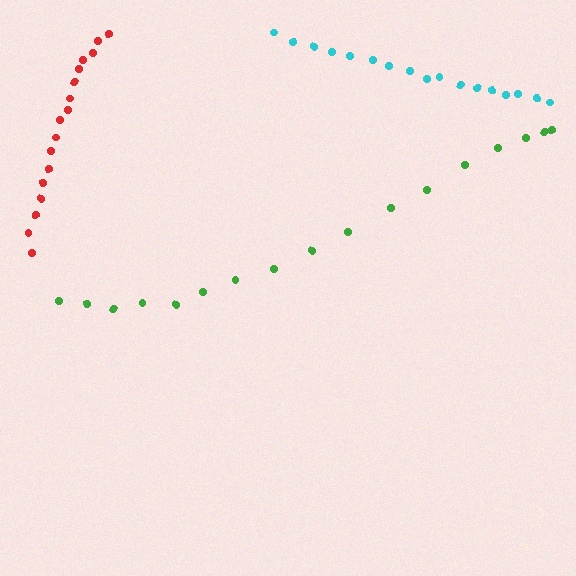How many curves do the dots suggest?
There are 3 distinct paths.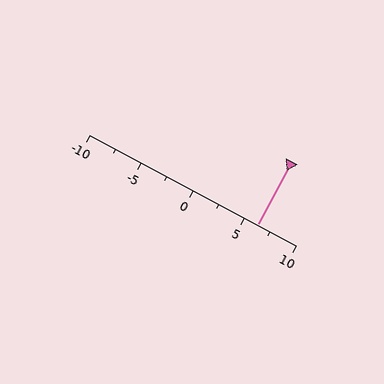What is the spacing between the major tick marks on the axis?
The major ticks are spaced 5 apart.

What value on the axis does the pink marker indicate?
The marker indicates approximately 6.2.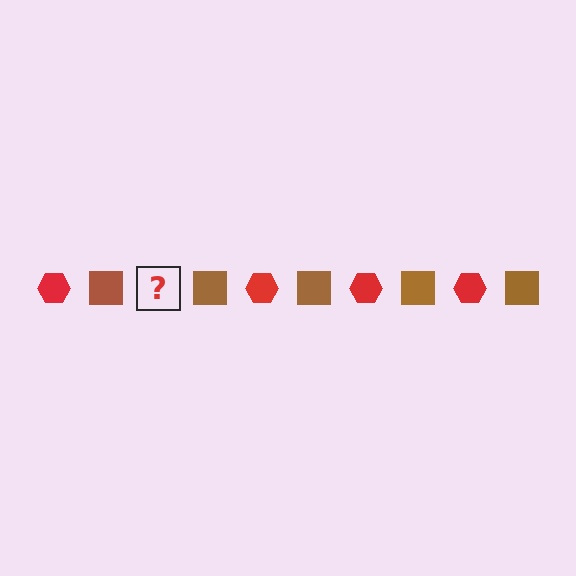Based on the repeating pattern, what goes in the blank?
The blank should be a red hexagon.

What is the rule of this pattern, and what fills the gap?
The rule is that the pattern alternates between red hexagon and brown square. The gap should be filled with a red hexagon.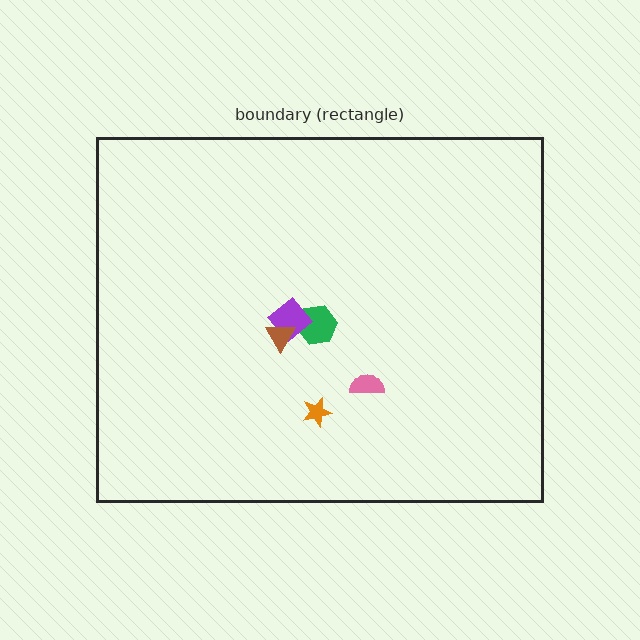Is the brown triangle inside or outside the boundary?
Inside.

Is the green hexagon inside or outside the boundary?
Inside.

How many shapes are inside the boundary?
5 inside, 0 outside.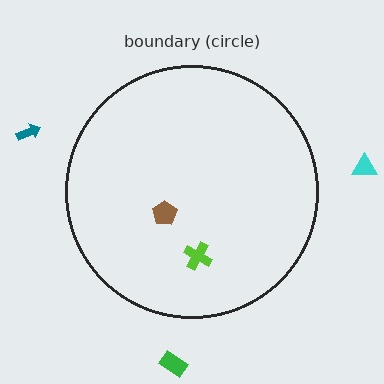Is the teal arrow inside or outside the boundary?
Outside.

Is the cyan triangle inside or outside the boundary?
Outside.